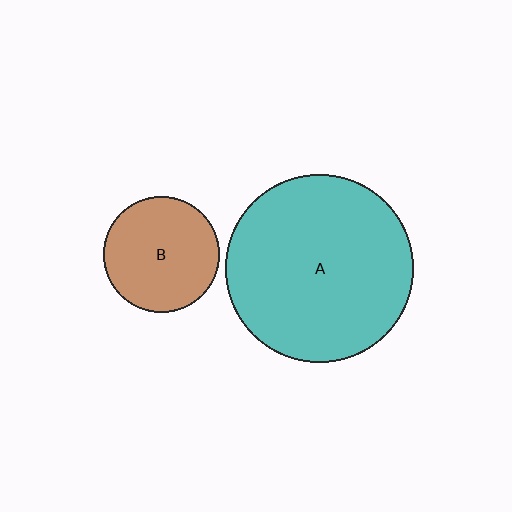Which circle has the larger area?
Circle A (teal).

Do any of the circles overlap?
No, none of the circles overlap.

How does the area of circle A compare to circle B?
Approximately 2.6 times.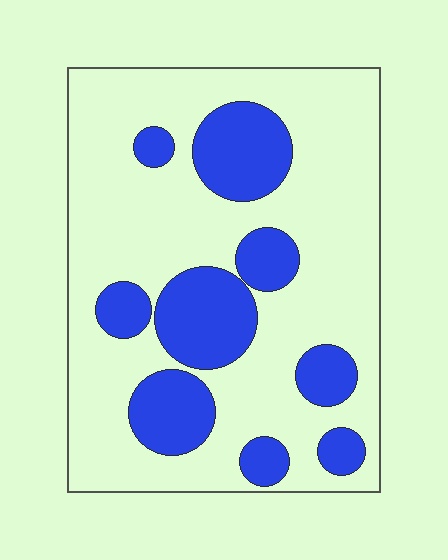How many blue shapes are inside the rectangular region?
9.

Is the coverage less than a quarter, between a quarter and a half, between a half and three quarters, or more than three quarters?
Between a quarter and a half.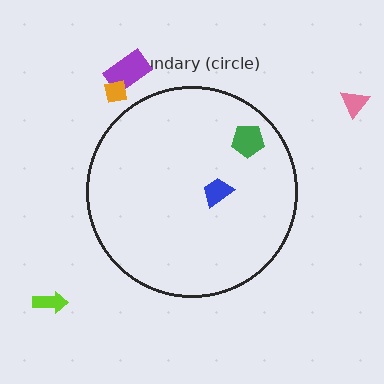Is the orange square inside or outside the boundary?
Outside.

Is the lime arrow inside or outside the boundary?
Outside.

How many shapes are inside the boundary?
2 inside, 4 outside.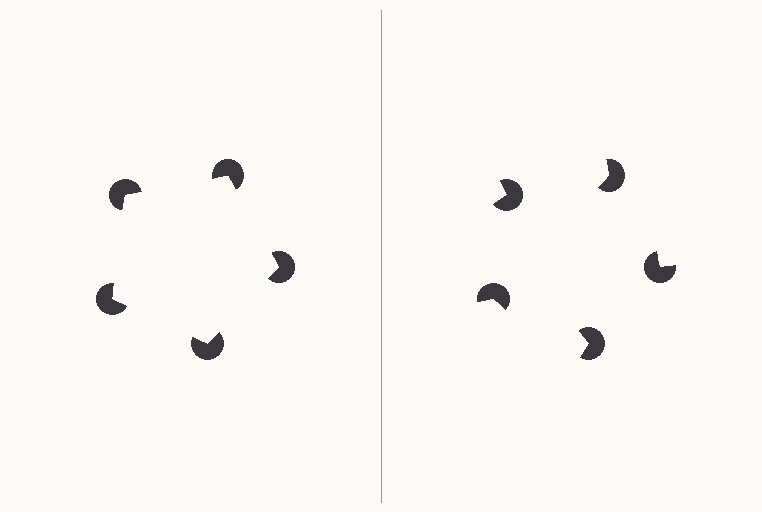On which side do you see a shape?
An illusory pentagon appears on the left side. On the right side the wedge cuts are rotated, so no coherent shape forms.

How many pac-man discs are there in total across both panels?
10 — 5 on each side.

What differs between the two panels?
The pac-man discs are positioned identically on both sides; only the wedge orientations differ. On the left they align to a pentagon; on the right they are misaligned.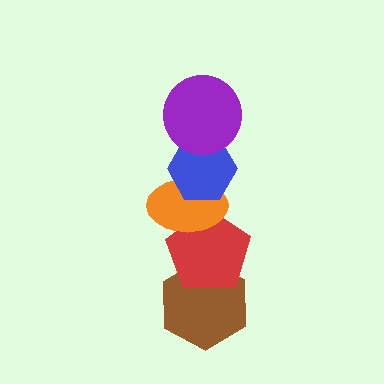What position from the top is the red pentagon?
The red pentagon is 4th from the top.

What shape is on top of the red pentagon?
The orange ellipse is on top of the red pentagon.